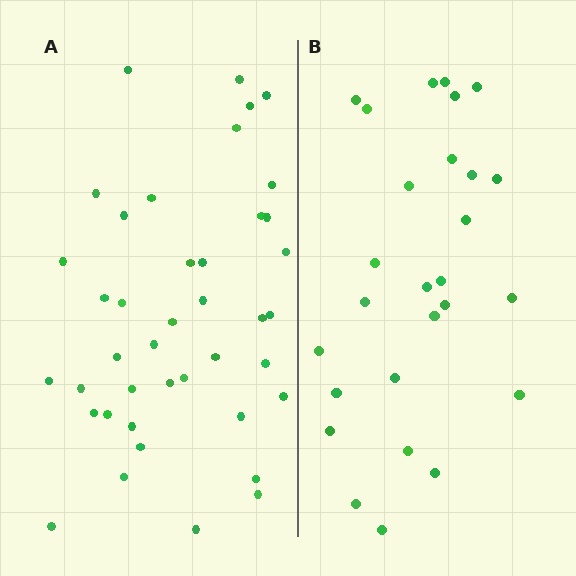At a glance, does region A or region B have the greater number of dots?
Region A (the left region) has more dots.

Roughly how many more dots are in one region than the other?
Region A has approximately 15 more dots than region B.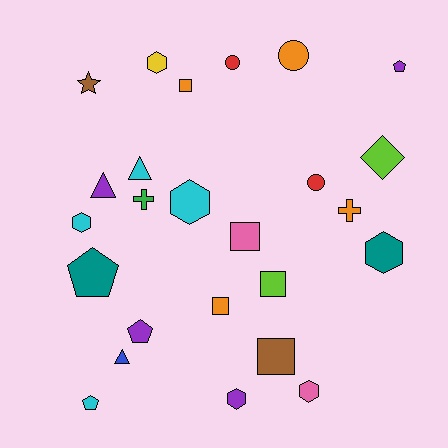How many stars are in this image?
There is 1 star.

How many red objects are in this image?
There are 2 red objects.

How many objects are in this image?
There are 25 objects.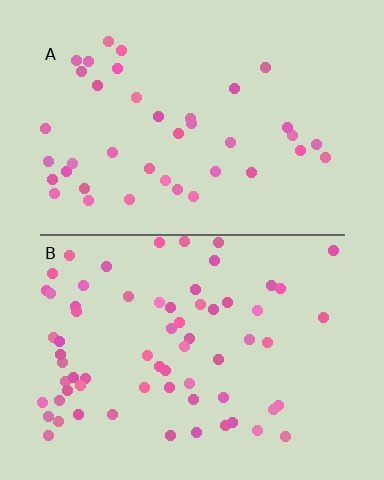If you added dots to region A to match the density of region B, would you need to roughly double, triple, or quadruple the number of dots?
Approximately double.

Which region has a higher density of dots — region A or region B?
B (the bottom).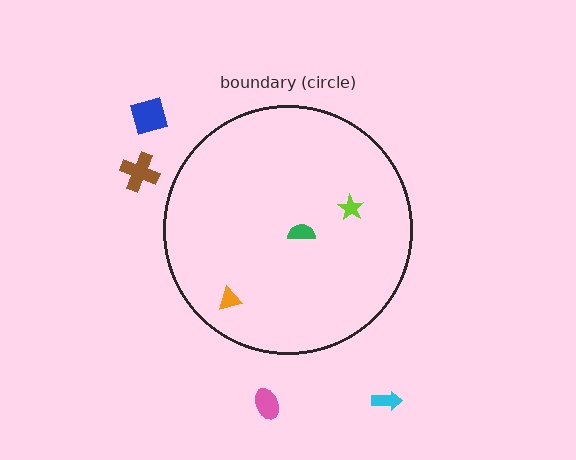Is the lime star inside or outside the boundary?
Inside.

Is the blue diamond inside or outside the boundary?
Outside.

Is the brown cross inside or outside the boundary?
Outside.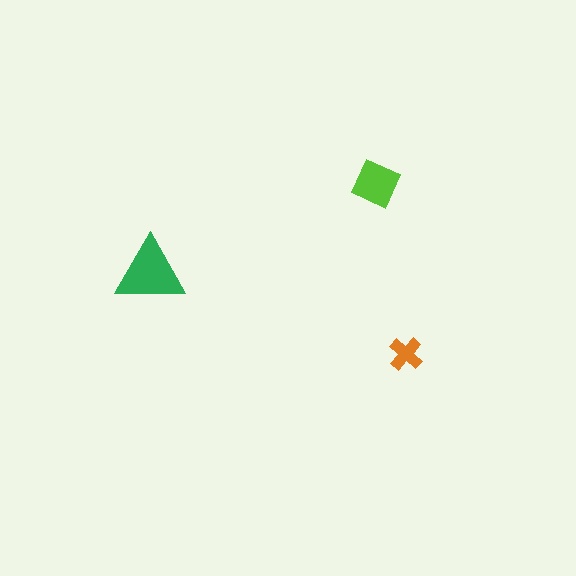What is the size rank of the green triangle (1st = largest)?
1st.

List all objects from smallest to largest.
The orange cross, the lime diamond, the green triangle.